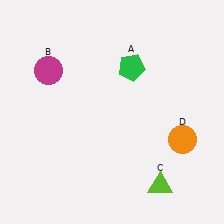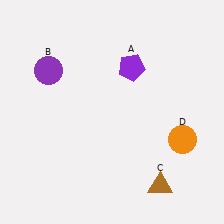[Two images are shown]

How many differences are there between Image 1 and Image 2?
There are 3 differences between the two images.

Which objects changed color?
A changed from green to purple. B changed from magenta to purple. C changed from lime to brown.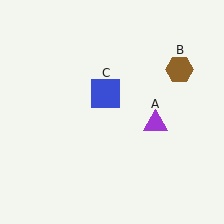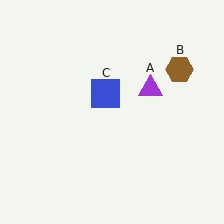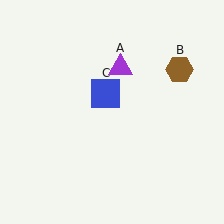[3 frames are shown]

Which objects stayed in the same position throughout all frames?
Brown hexagon (object B) and blue square (object C) remained stationary.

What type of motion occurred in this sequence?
The purple triangle (object A) rotated counterclockwise around the center of the scene.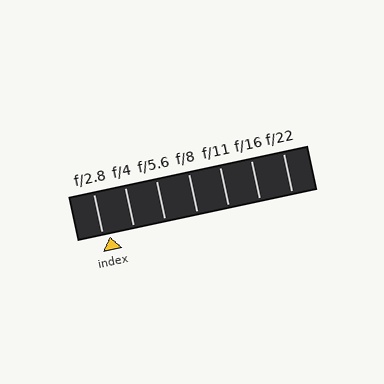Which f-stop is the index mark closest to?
The index mark is closest to f/2.8.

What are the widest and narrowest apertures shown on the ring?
The widest aperture shown is f/2.8 and the narrowest is f/22.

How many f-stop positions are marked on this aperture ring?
There are 7 f-stop positions marked.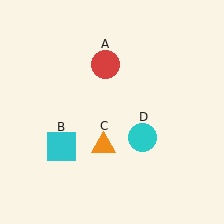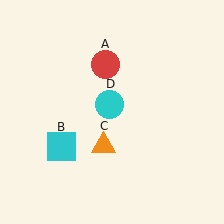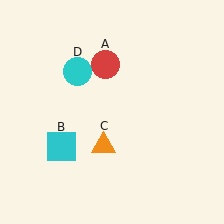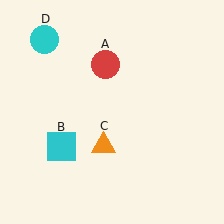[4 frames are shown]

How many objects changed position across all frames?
1 object changed position: cyan circle (object D).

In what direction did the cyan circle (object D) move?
The cyan circle (object D) moved up and to the left.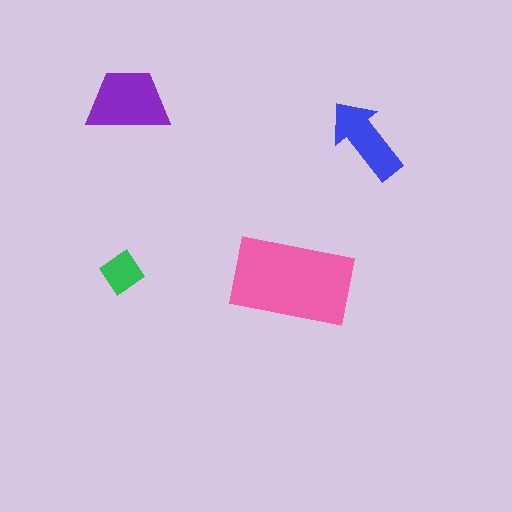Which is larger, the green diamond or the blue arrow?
The blue arrow.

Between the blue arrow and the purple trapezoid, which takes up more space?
The purple trapezoid.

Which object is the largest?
The pink rectangle.